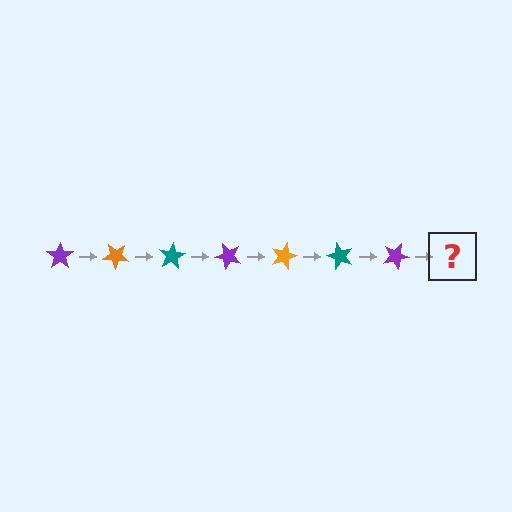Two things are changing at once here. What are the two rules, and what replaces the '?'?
The two rules are that it rotates 40 degrees each step and the color cycles through purple, orange, and teal. The '?' should be an orange star, rotated 280 degrees from the start.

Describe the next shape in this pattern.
It should be an orange star, rotated 280 degrees from the start.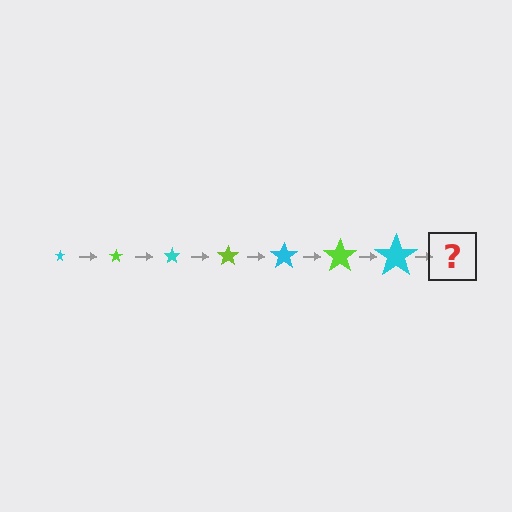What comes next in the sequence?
The next element should be a lime star, larger than the previous one.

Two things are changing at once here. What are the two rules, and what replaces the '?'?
The two rules are that the star grows larger each step and the color cycles through cyan and lime. The '?' should be a lime star, larger than the previous one.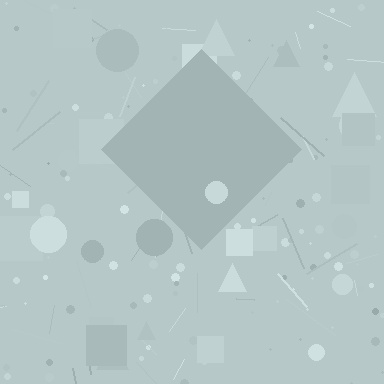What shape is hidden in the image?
A diamond is hidden in the image.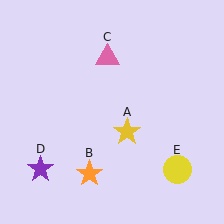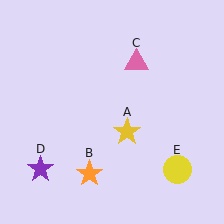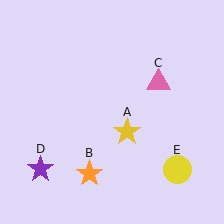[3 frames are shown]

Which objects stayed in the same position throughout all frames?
Yellow star (object A) and orange star (object B) and purple star (object D) and yellow circle (object E) remained stationary.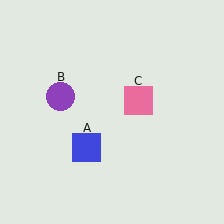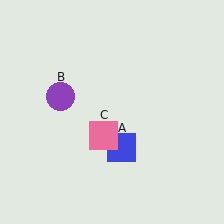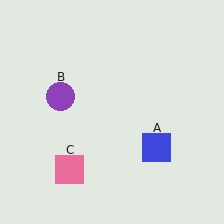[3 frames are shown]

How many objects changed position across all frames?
2 objects changed position: blue square (object A), pink square (object C).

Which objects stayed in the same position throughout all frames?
Purple circle (object B) remained stationary.